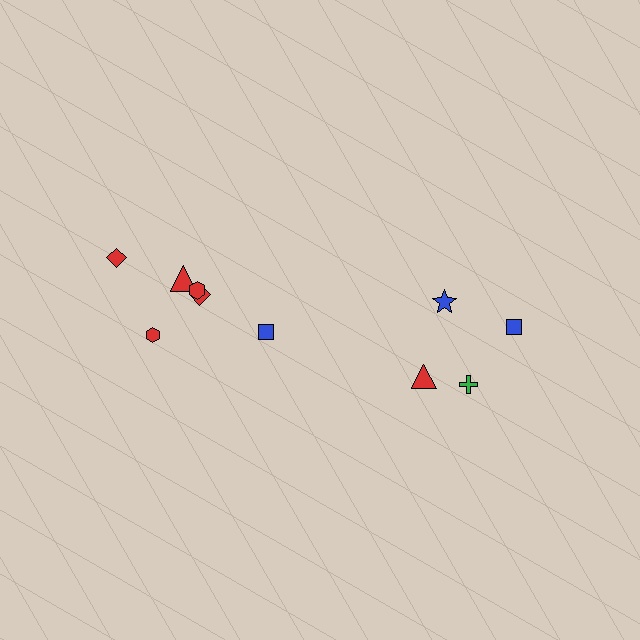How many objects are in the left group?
There are 6 objects.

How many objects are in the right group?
There are 4 objects.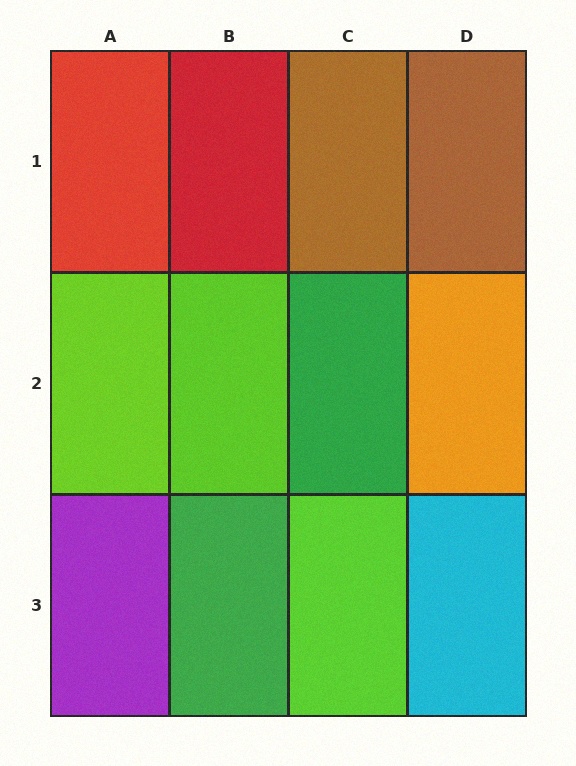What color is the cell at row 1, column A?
Red.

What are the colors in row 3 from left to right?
Purple, green, lime, cyan.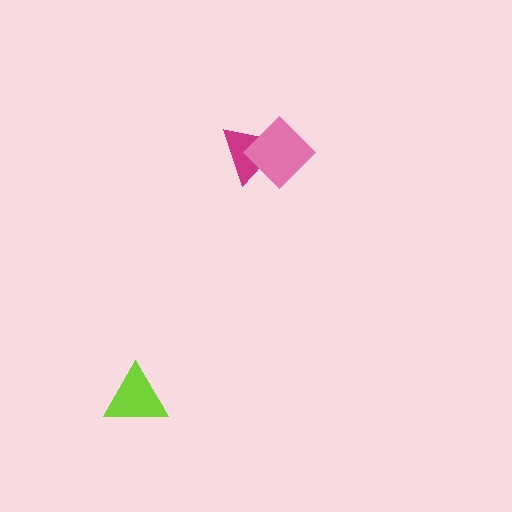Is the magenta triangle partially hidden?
Yes, it is partially covered by another shape.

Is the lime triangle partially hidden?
No, no other shape covers it.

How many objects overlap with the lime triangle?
0 objects overlap with the lime triangle.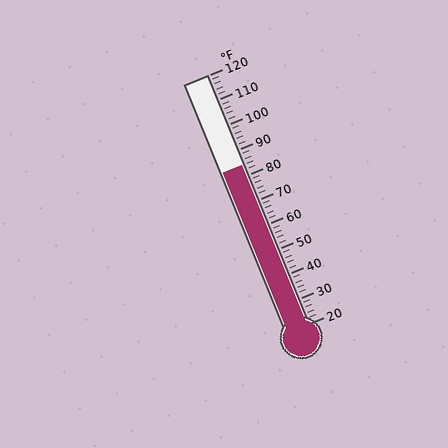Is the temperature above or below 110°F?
The temperature is below 110°F.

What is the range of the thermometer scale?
The thermometer scale ranges from 20°F to 120°F.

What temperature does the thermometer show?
The thermometer shows approximately 84°F.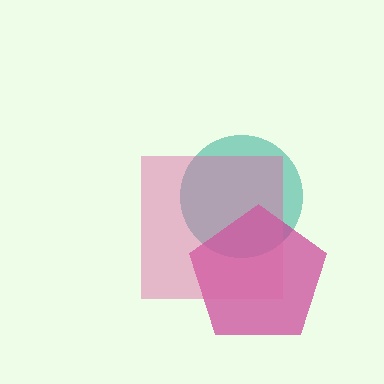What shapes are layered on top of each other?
The layered shapes are: a teal circle, a magenta pentagon, a pink square.